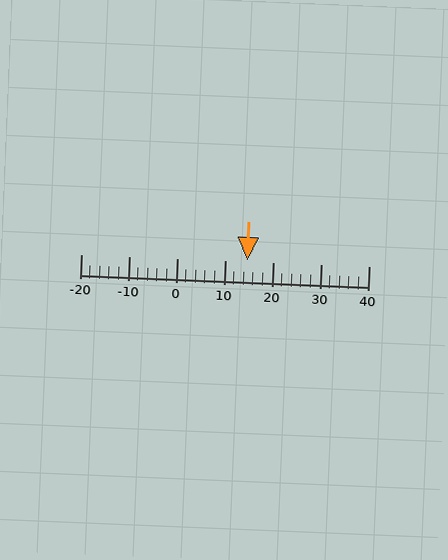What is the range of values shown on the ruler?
The ruler shows values from -20 to 40.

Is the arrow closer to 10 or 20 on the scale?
The arrow is closer to 10.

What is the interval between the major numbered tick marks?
The major tick marks are spaced 10 units apart.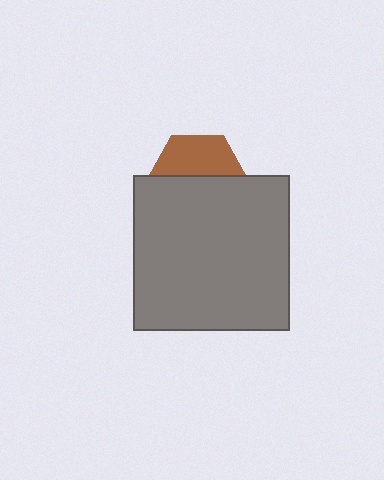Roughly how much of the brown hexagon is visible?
A small part of it is visible (roughly 43%).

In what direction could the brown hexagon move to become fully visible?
The brown hexagon could move up. That would shift it out from behind the gray square entirely.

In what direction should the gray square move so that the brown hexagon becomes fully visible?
The gray square should move down. That is the shortest direction to clear the overlap and leave the brown hexagon fully visible.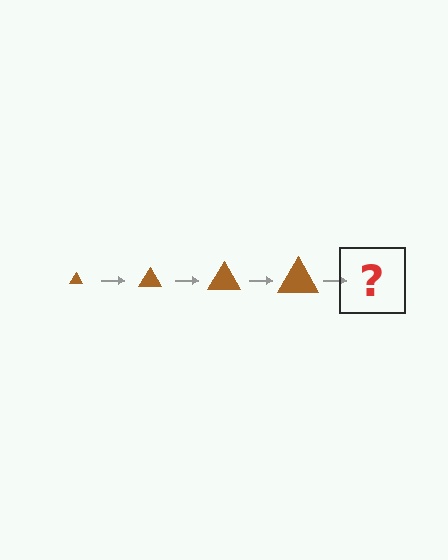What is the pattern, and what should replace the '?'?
The pattern is that the triangle gets progressively larger each step. The '?' should be a brown triangle, larger than the previous one.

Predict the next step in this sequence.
The next step is a brown triangle, larger than the previous one.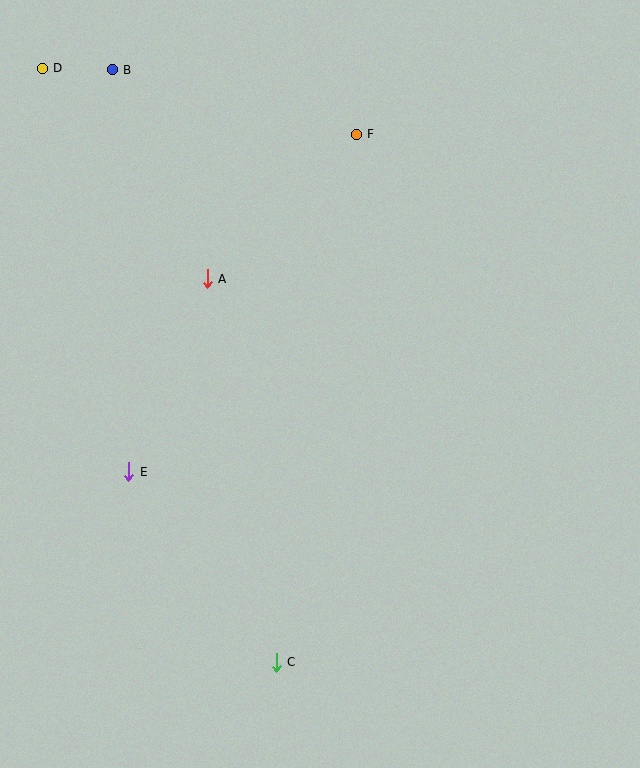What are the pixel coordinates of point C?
Point C is at (276, 662).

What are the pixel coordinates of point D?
Point D is at (43, 68).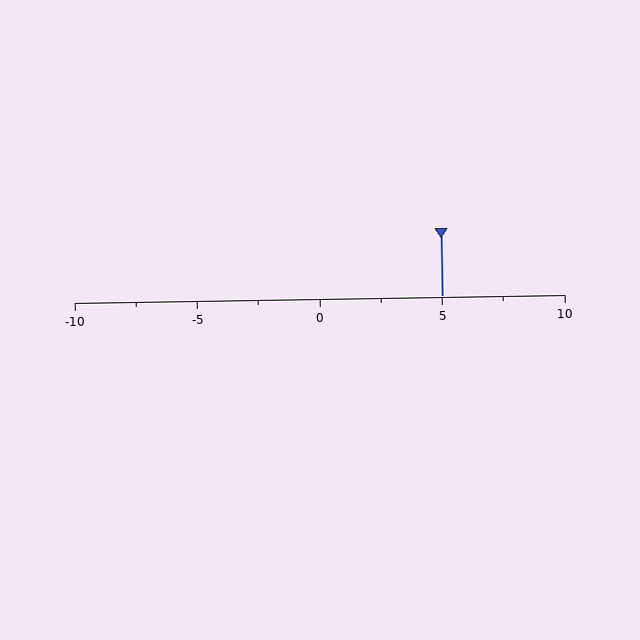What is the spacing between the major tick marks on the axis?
The major ticks are spaced 5 apart.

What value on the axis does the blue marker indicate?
The marker indicates approximately 5.